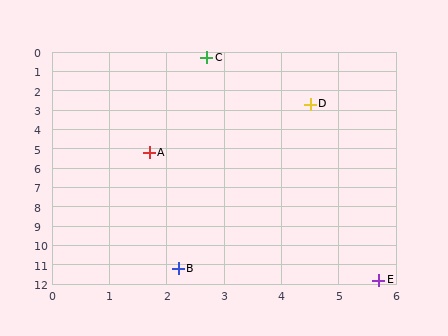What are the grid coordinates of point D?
Point D is at approximately (4.5, 2.7).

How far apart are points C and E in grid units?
Points C and E are about 11.9 grid units apart.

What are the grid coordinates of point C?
Point C is at approximately (2.7, 0.3).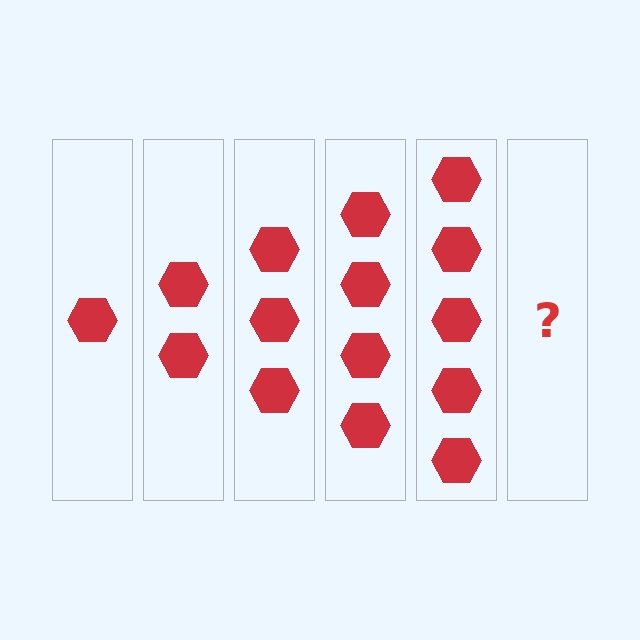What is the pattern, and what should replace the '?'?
The pattern is that each step adds one more hexagon. The '?' should be 6 hexagons.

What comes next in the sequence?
The next element should be 6 hexagons.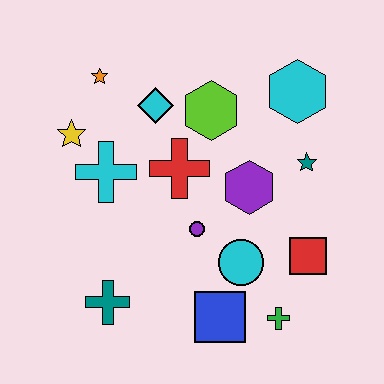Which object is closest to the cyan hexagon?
The teal star is closest to the cyan hexagon.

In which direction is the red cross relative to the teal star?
The red cross is to the left of the teal star.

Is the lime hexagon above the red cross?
Yes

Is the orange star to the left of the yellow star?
No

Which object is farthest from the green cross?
The orange star is farthest from the green cross.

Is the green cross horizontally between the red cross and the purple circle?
No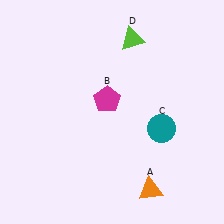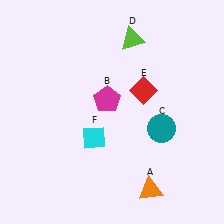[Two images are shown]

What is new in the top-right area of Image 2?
A red diamond (E) was added in the top-right area of Image 2.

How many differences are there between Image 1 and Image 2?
There are 2 differences between the two images.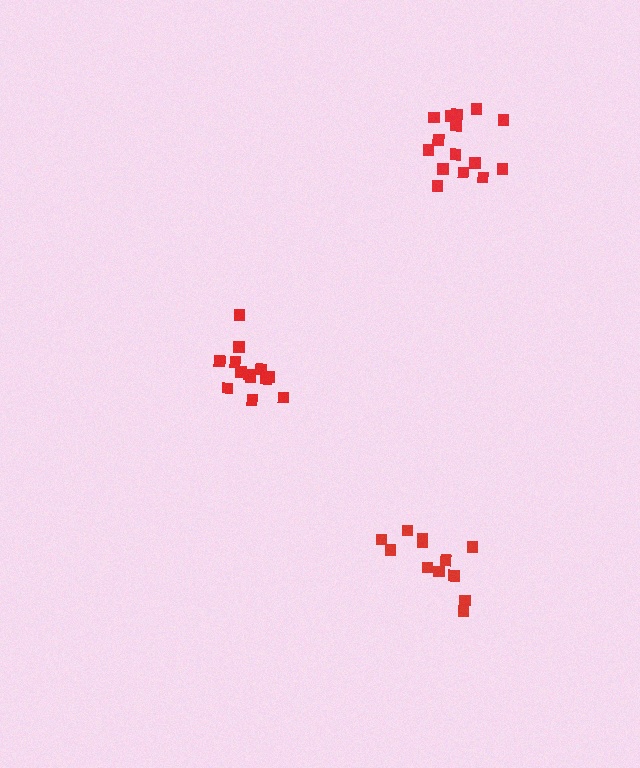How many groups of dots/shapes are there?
There are 3 groups.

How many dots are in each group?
Group 1: 12 dots, Group 2: 13 dots, Group 3: 15 dots (40 total).